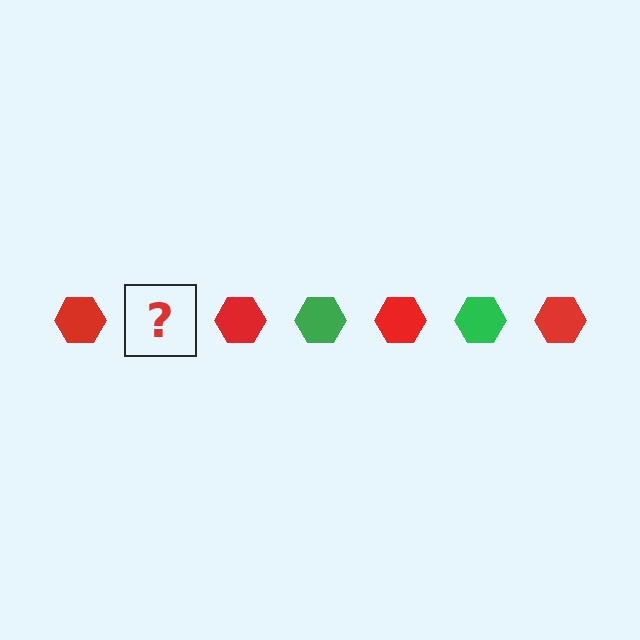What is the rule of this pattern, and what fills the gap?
The rule is that the pattern cycles through red, green hexagons. The gap should be filled with a green hexagon.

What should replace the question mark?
The question mark should be replaced with a green hexagon.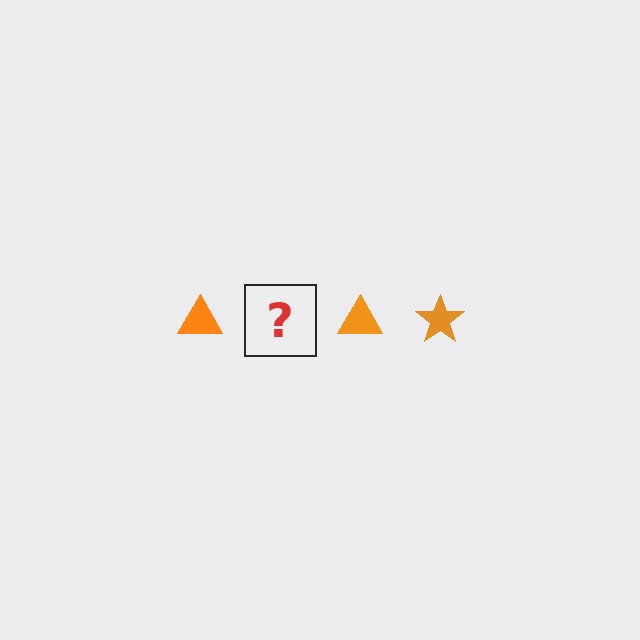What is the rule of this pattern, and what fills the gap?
The rule is that the pattern cycles through triangle, star shapes in orange. The gap should be filled with an orange star.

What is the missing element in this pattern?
The missing element is an orange star.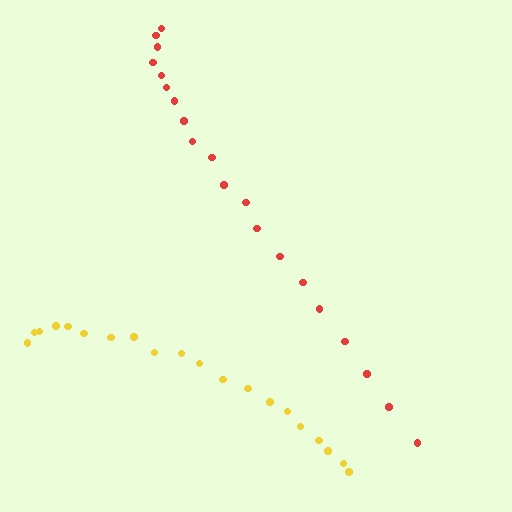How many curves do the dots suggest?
There are 2 distinct paths.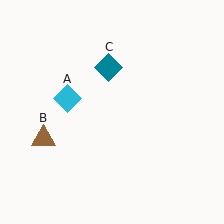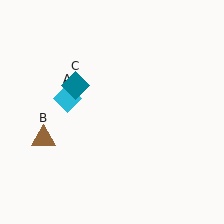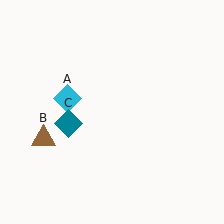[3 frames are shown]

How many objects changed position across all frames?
1 object changed position: teal diamond (object C).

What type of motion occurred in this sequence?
The teal diamond (object C) rotated counterclockwise around the center of the scene.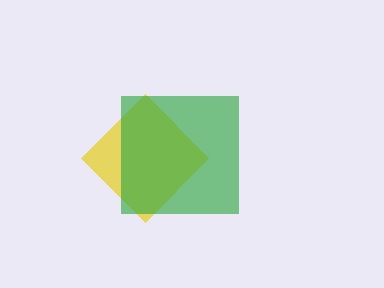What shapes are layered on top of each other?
The layered shapes are: a yellow diamond, a green square.